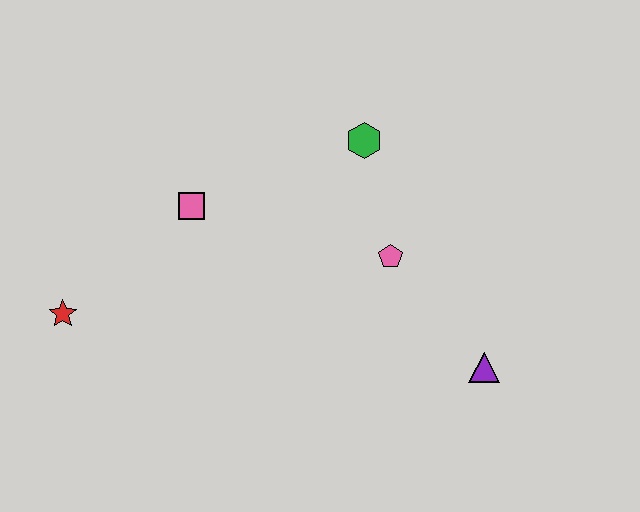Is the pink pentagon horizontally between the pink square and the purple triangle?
Yes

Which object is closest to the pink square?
The red star is closest to the pink square.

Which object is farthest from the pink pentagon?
The red star is farthest from the pink pentagon.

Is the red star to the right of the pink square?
No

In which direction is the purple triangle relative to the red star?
The purple triangle is to the right of the red star.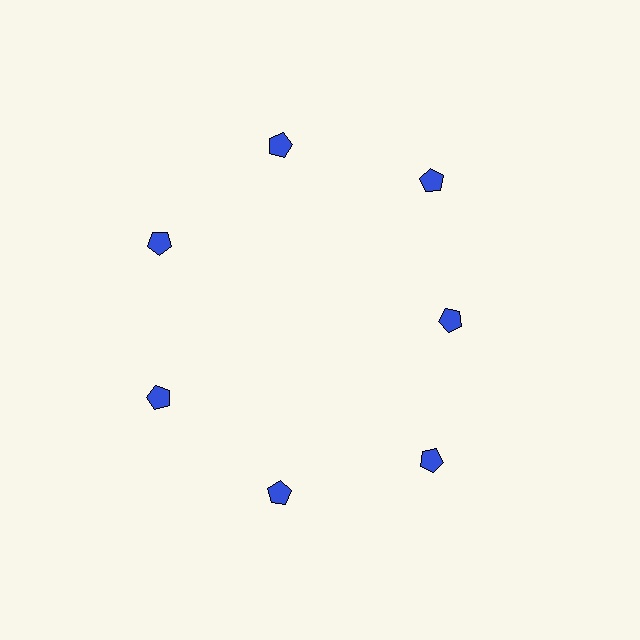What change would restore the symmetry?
The symmetry would be restored by moving it outward, back onto the ring so that all 7 pentagons sit at equal angles and equal distance from the center.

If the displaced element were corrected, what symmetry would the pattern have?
It would have 7-fold rotational symmetry — the pattern would map onto itself every 51 degrees.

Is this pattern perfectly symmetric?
No. The 7 blue pentagons are arranged in a ring, but one element near the 3 o'clock position is pulled inward toward the center, breaking the 7-fold rotational symmetry.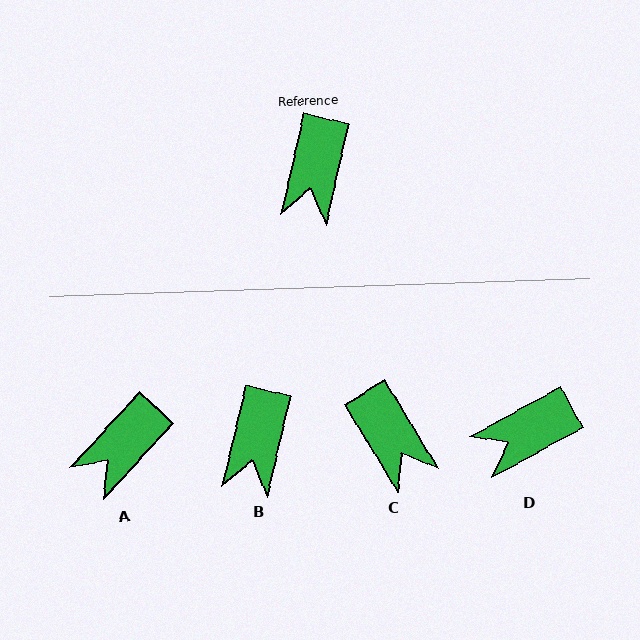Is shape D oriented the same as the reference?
No, it is off by about 48 degrees.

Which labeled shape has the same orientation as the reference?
B.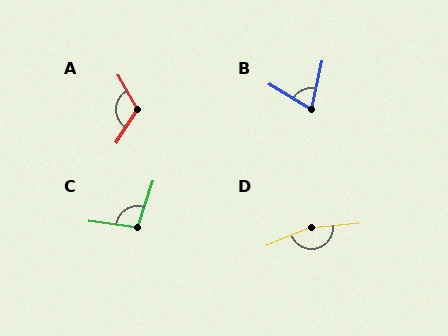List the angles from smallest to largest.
B (71°), C (101°), A (118°), D (163°).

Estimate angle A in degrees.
Approximately 118 degrees.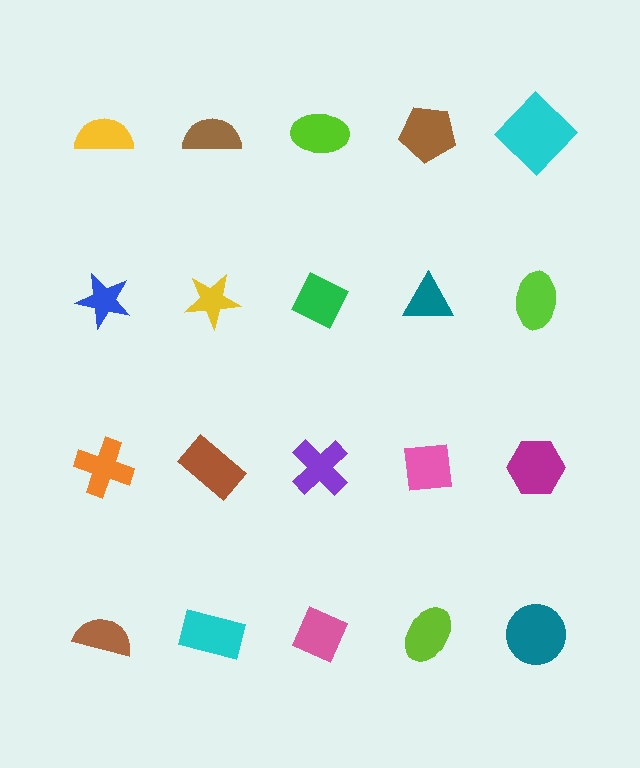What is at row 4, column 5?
A teal circle.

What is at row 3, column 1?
An orange cross.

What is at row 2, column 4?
A teal triangle.